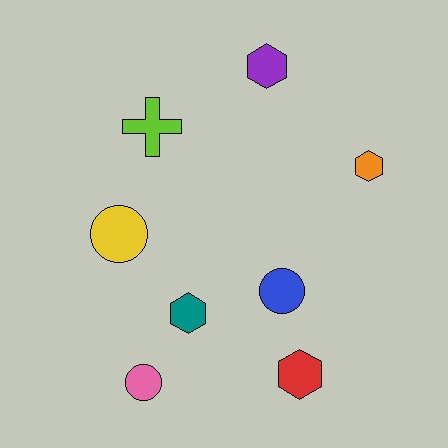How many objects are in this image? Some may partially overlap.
There are 8 objects.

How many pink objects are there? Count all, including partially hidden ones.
There is 1 pink object.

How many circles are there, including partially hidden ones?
There are 3 circles.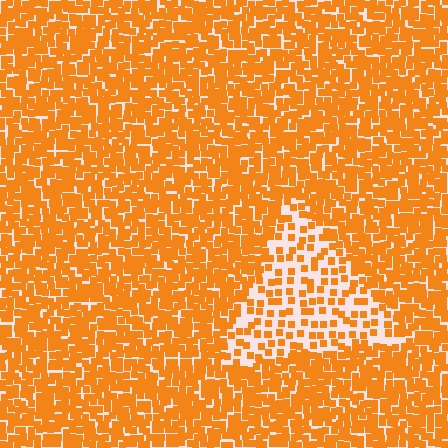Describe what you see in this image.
The image contains small orange elements arranged at two different densities. A triangle-shaped region is visible where the elements are less densely packed than the surrounding area.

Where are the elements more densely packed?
The elements are more densely packed outside the triangle boundary.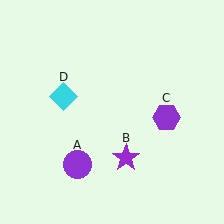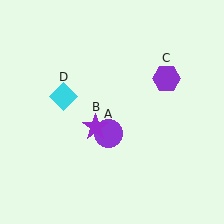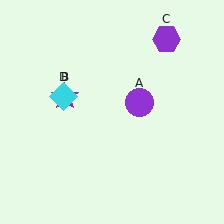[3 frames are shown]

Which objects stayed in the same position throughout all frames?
Cyan diamond (object D) remained stationary.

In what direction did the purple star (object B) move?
The purple star (object B) moved up and to the left.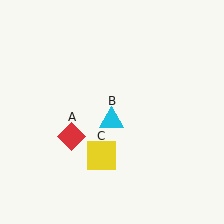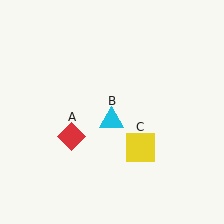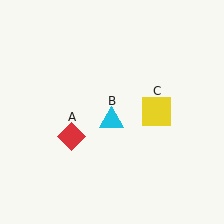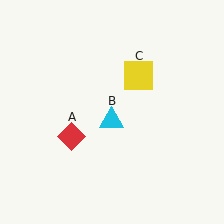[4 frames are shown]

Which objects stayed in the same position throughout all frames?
Red diamond (object A) and cyan triangle (object B) remained stationary.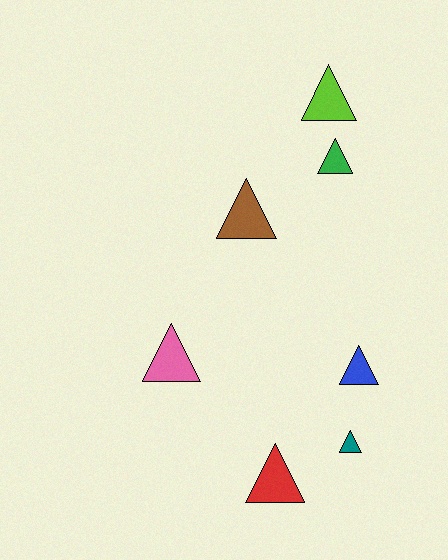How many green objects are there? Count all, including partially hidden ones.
There is 1 green object.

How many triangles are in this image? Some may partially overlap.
There are 7 triangles.